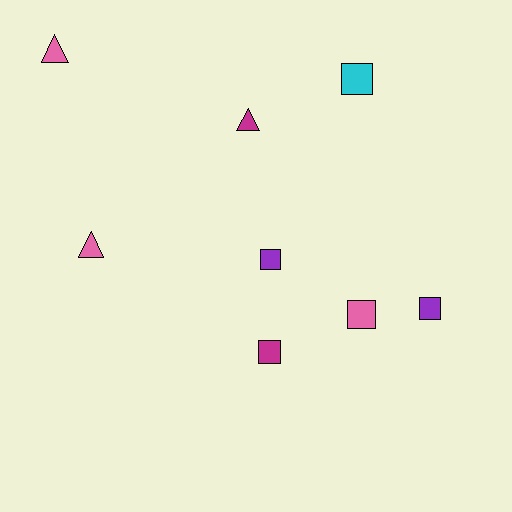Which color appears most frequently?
Pink, with 3 objects.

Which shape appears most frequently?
Square, with 5 objects.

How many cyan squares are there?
There is 1 cyan square.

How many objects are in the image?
There are 8 objects.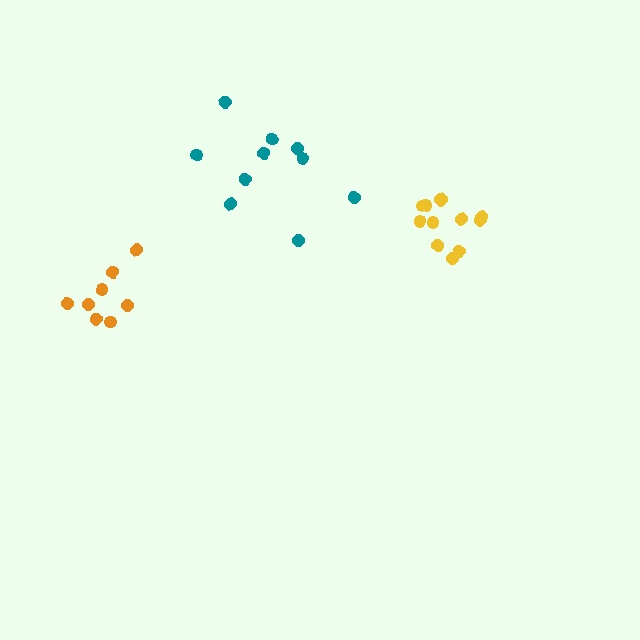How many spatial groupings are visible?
There are 3 spatial groupings.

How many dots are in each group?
Group 1: 12 dots, Group 2: 8 dots, Group 3: 10 dots (30 total).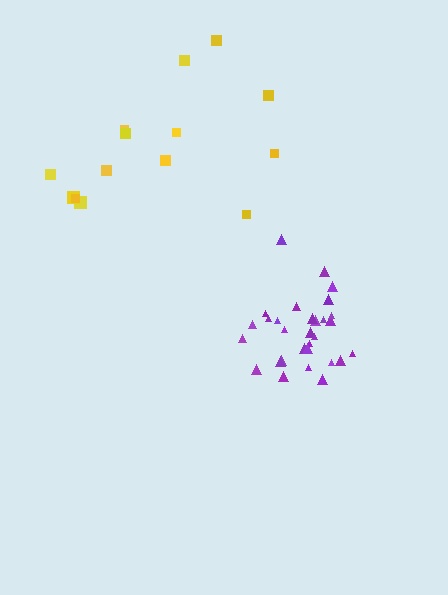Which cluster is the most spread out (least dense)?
Yellow.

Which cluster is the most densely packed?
Purple.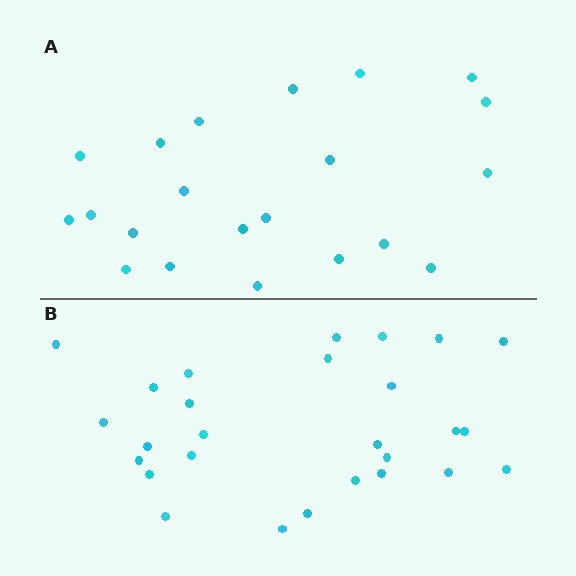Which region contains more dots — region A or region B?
Region B (the bottom region) has more dots.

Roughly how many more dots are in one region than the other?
Region B has about 6 more dots than region A.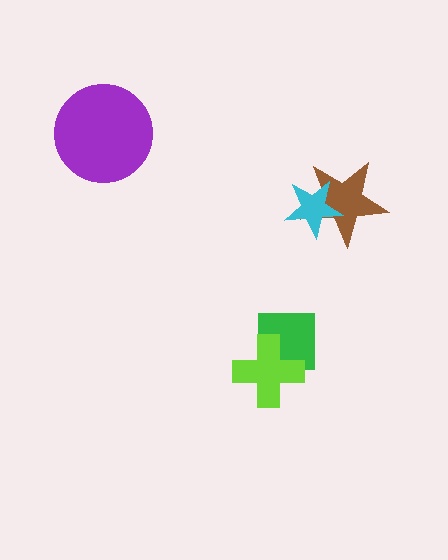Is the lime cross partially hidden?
No, no other shape covers it.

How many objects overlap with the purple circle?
0 objects overlap with the purple circle.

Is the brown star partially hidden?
Yes, it is partially covered by another shape.